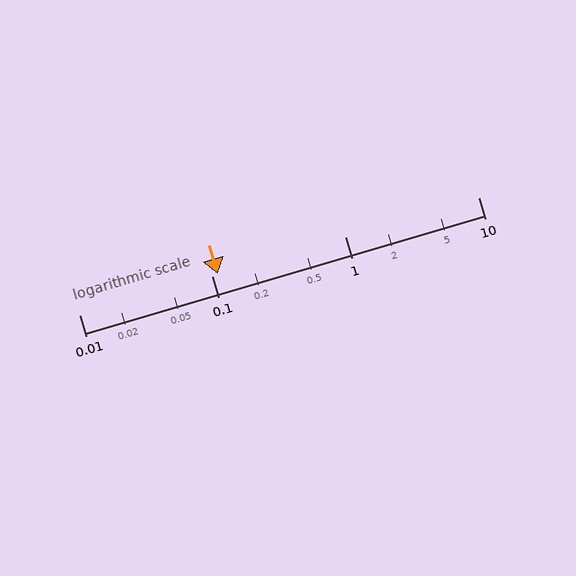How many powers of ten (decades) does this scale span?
The scale spans 3 decades, from 0.01 to 10.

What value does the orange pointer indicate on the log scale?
The pointer indicates approximately 0.11.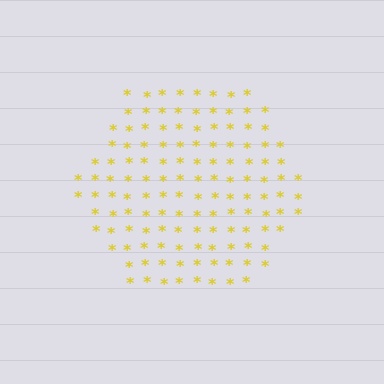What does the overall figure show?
The overall figure shows a hexagon.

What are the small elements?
The small elements are asterisks.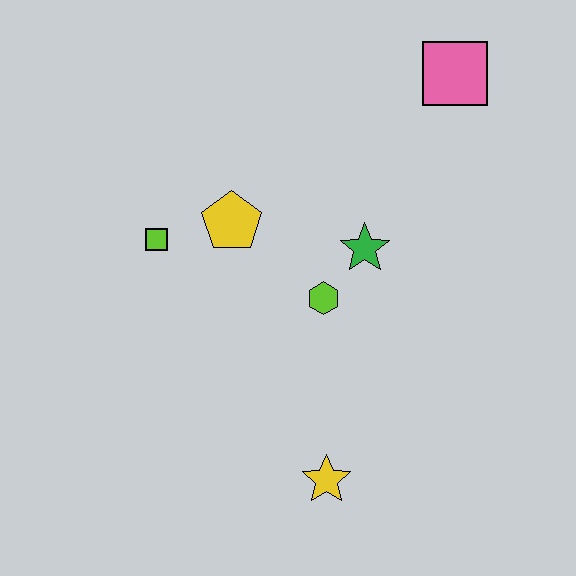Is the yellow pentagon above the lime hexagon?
Yes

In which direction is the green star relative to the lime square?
The green star is to the right of the lime square.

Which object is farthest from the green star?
The yellow star is farthest from the green star.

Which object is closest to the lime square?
The yellow pentagon is closest to the lime square.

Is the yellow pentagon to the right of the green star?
No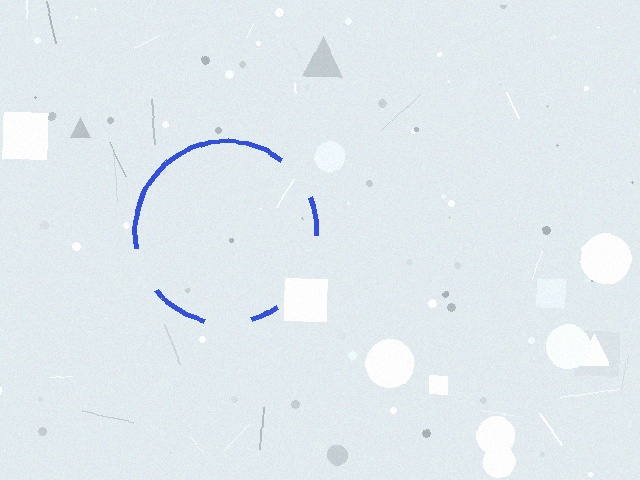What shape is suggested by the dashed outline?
The dashed outline suggests a circle.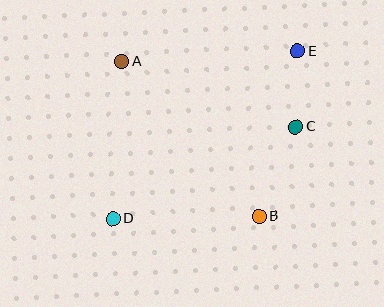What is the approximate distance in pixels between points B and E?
The distance between B and E is approximately 169 pixels.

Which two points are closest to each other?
Points C and E are closest to each other.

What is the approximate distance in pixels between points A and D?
The distance between A and D is approximately 157 pixels.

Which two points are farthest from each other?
Points D and E are farthest from each other.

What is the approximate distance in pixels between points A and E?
The distance between A and E is approximately 176 pixels.